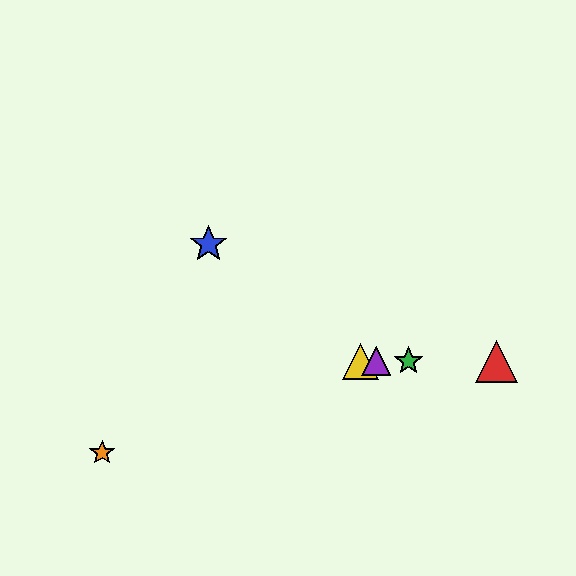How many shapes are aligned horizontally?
4 shapes (the red triangle, the green star, the yellow triangle, the purple triangle) are aligned horizontally.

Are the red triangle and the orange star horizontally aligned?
No, the red triangle is at y≈361 and the orange star is at y≈453.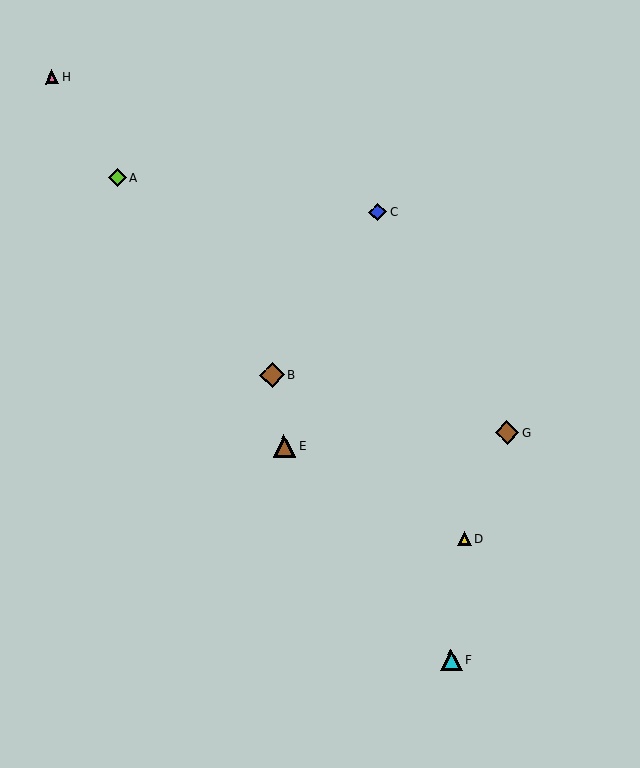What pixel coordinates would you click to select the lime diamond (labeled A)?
Click at (117, 178) to select the lime diamond A.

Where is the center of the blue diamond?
The center of the blue diamond is at (378, 212).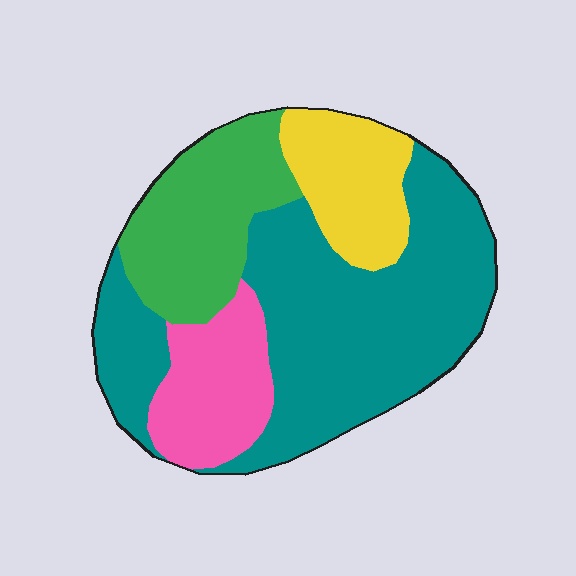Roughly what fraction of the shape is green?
Green takes up about one fifth (1/5) of the shape.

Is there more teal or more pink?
Teal.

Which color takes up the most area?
Teal, at roughly 50%.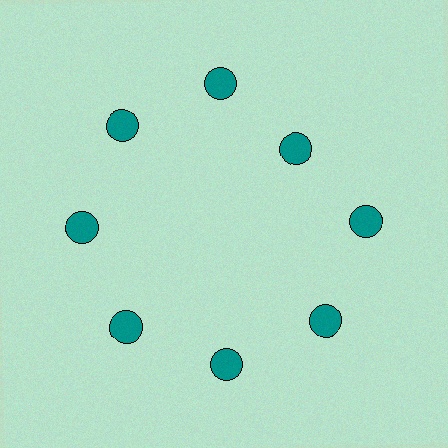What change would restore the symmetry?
The symmetry would be restored by moving it outward, back onto the ring so that all 8 circles sit at equal angles and equal distance from the center.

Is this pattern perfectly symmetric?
No. The 8 teal circles are arranged in a ring, but one element near the 2 o'clock position is pulled inward toward the center, breaking the 8-fold rotational symmetry.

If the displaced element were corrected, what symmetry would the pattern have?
It would have 8-fold rotational symmetry — the pattern would map onto itself every 45 degrees.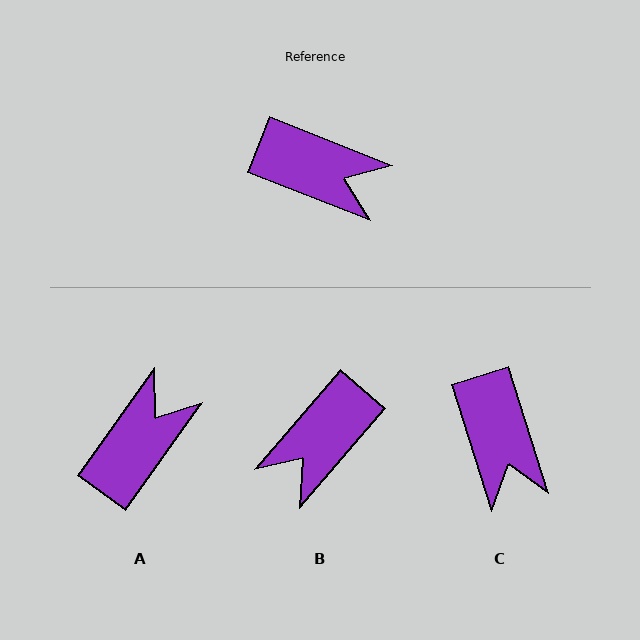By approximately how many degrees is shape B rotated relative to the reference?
Approximately 109 degrees clockwise.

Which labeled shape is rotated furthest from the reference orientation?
B, about 109 degrees away.